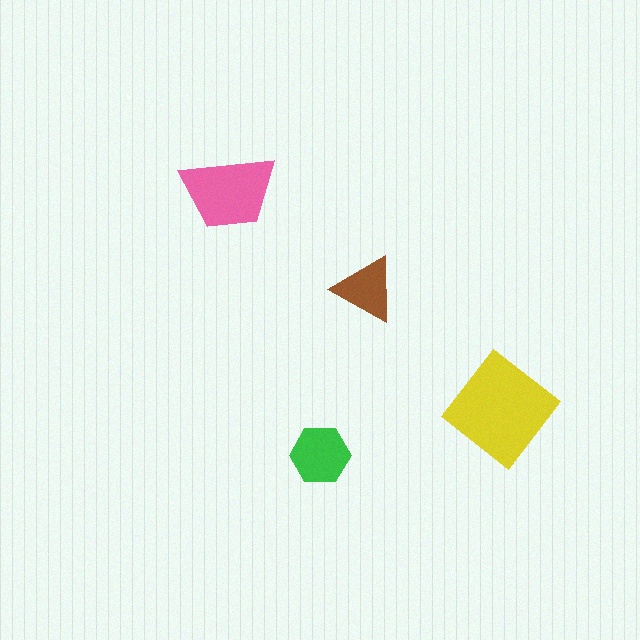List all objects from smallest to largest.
The brown triangle, the green hexagon, the pink trapezoid, the yellow diamond.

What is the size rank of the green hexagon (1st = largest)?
3rd.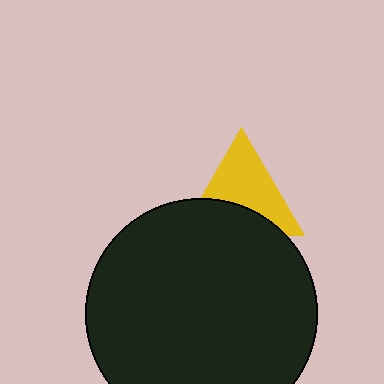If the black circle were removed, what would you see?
You would see the complete yellow triangle.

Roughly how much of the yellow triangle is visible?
About half of it is visible (roughly 61%).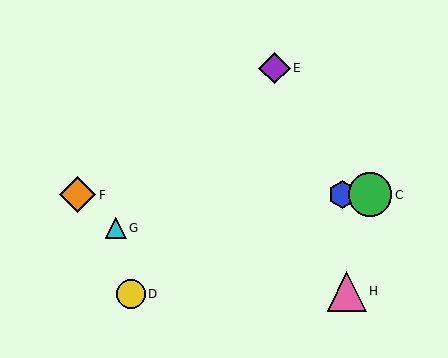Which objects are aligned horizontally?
Objects A, B, C, F are aligned horizontally.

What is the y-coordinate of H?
Object H is at y≈291.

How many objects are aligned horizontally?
4 objects (A, B, C, F) are aligned horizontally.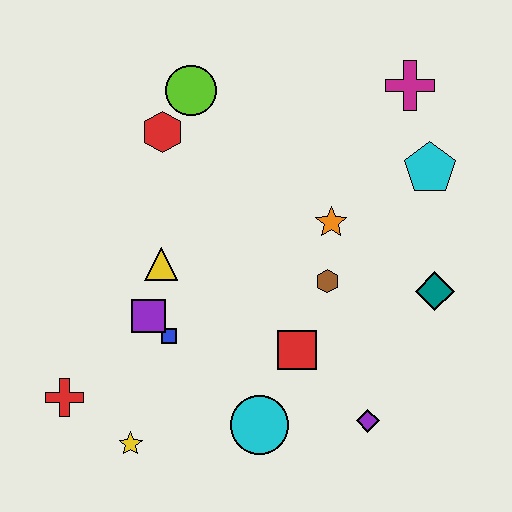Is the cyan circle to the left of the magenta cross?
Yes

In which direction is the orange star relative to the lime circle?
The orange star is to the right of the lime circle.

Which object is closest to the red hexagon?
The lime circle is closest to the red hexagon.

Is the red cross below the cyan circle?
No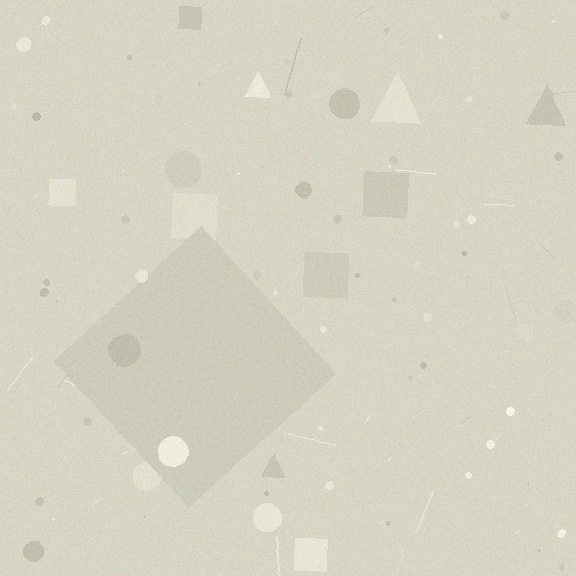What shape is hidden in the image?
A diamond is hidden in the image.